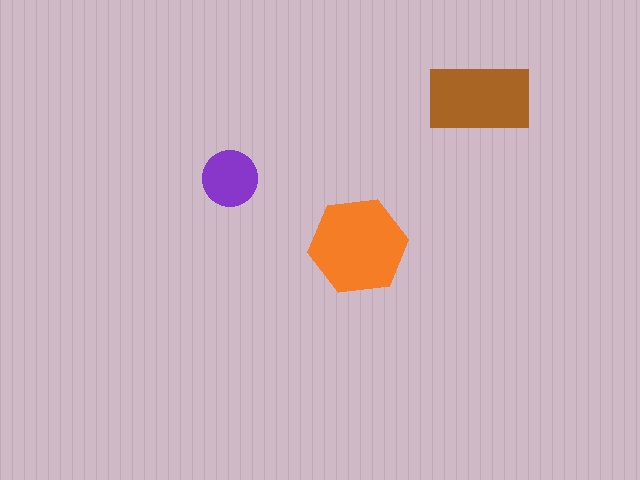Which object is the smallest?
The purple circle.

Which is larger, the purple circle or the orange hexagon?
The orange hexagon.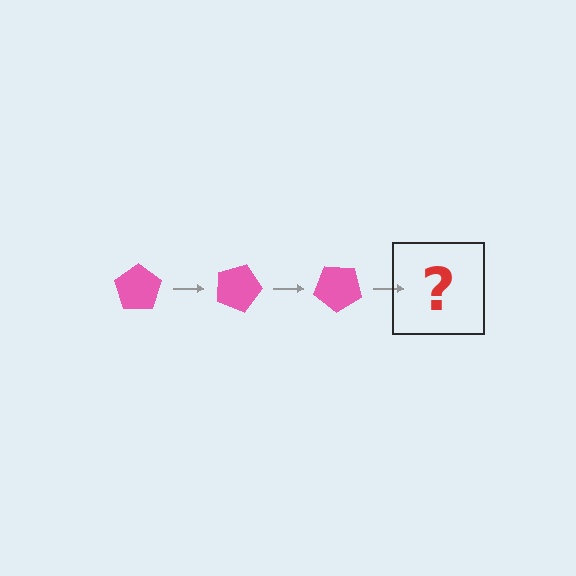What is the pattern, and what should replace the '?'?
The pattern is that the pentagon rotates 20 degrees each step. The '?' should be a pink pentagon rotated 60 degrees.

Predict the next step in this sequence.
The next step is a pink pentagon rotated 60 degrees.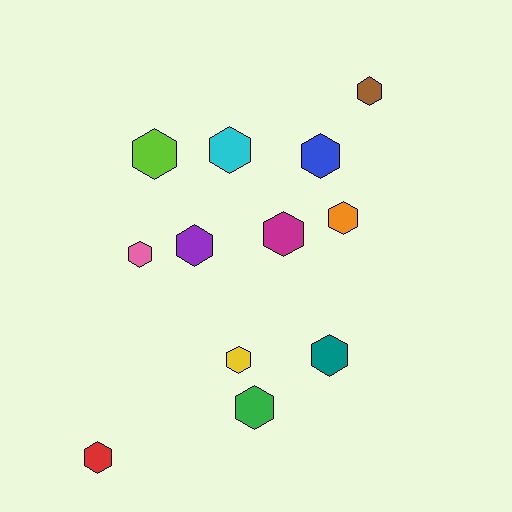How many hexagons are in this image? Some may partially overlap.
There are 12 hexagons.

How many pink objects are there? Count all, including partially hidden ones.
There is 1 pink object.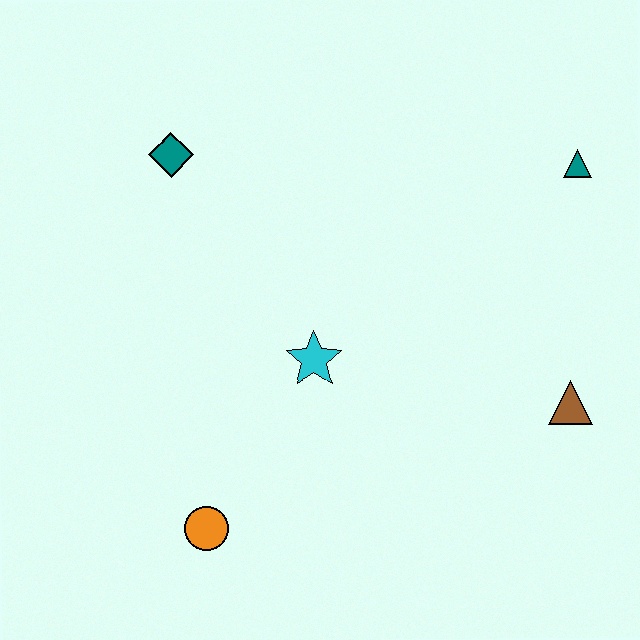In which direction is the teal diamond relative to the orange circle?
The teal diamond is above the orange circle.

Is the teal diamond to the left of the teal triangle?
Yes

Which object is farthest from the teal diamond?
The brown triangle is farthest from the teal diamond.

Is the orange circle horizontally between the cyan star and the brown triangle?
No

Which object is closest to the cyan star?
The orange circle is closest to the cyan star.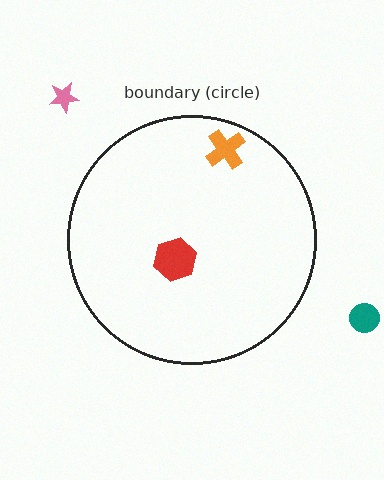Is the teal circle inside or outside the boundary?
Outside.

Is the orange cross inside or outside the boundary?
Inside.